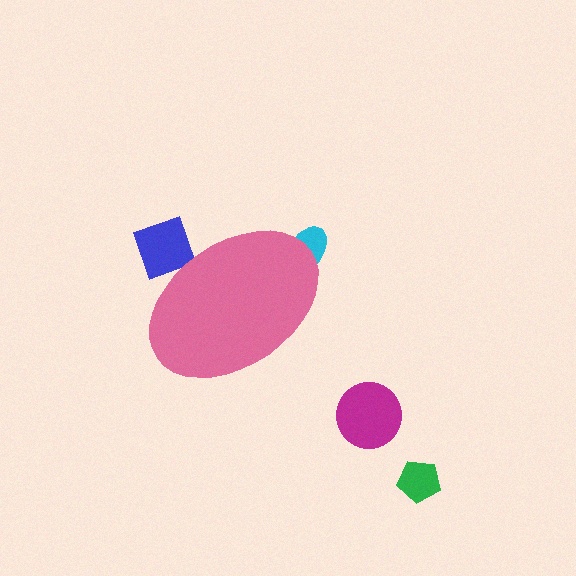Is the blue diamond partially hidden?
Yes, the blue diamond is partially hidden behind the pink ellipse.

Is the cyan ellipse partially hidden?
Yes, the cyan ellipse is partially hidden behind the pink ellipse.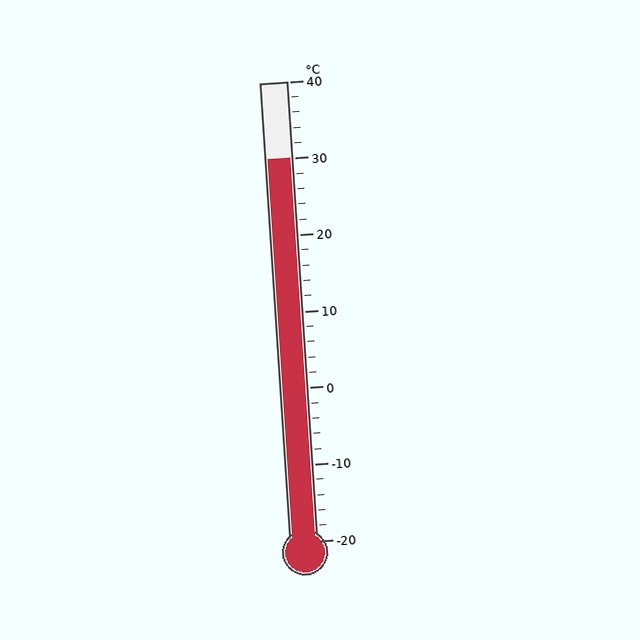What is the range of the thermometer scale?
The thermometer scale ranges from -20°C to 40°C.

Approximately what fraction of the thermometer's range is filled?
The thermometer is filled to approximately 85% of its range.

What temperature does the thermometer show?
The thermometer shows approximately 30°C.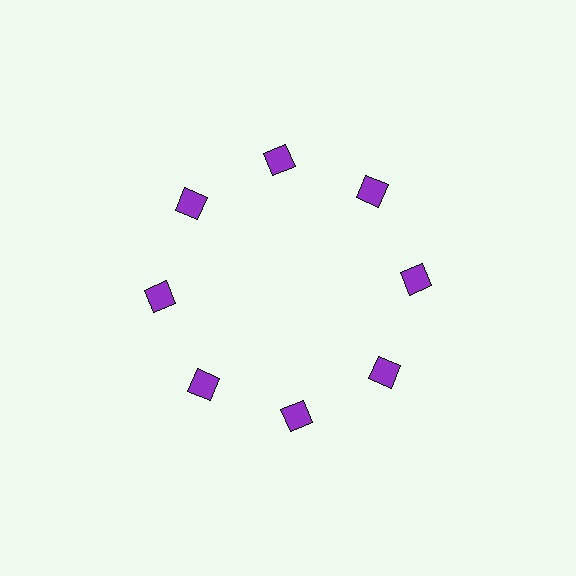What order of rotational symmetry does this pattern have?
This pattern has 8-fold rotational symmetry.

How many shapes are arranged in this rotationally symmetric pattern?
There are 8 shapes, arranged in 8 groups of 1.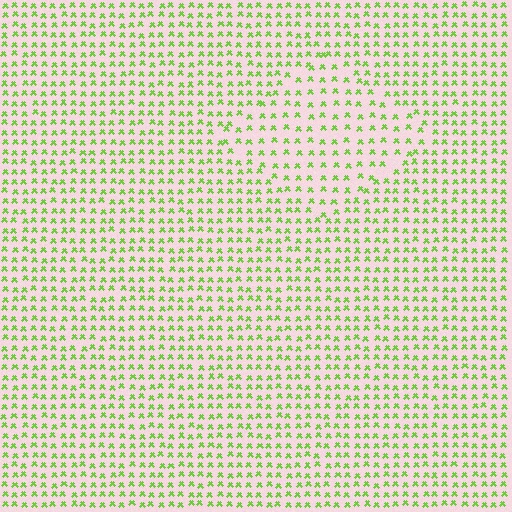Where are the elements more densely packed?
The elements are more densely packed outside the diamond boundary.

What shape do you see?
I see a diamond.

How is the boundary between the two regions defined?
The boundary is defined by a change in element density (approximately 1.6x ratio). All elements are the same color, size, and shape.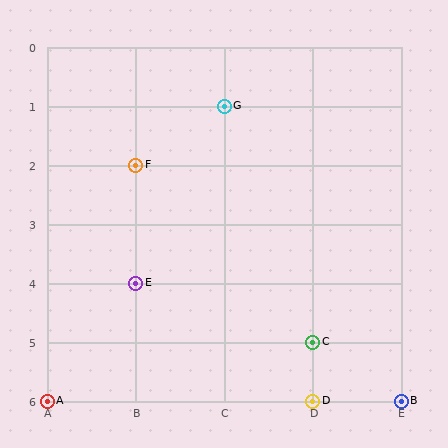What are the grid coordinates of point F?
Point F is at grid coordinates (B, 2).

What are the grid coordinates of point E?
Point E is at grid coordinates (B, 4).